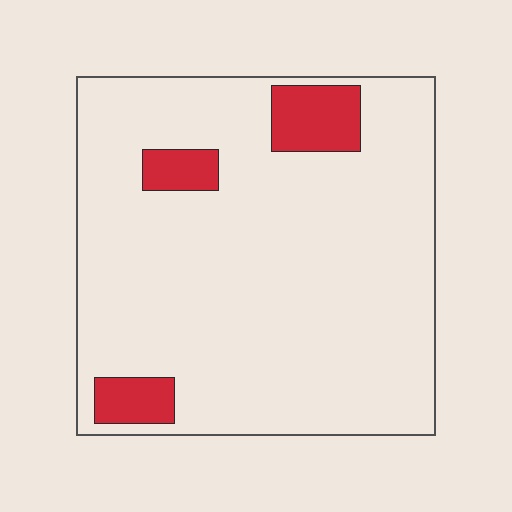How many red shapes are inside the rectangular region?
3.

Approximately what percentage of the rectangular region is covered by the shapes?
Approximately 10%.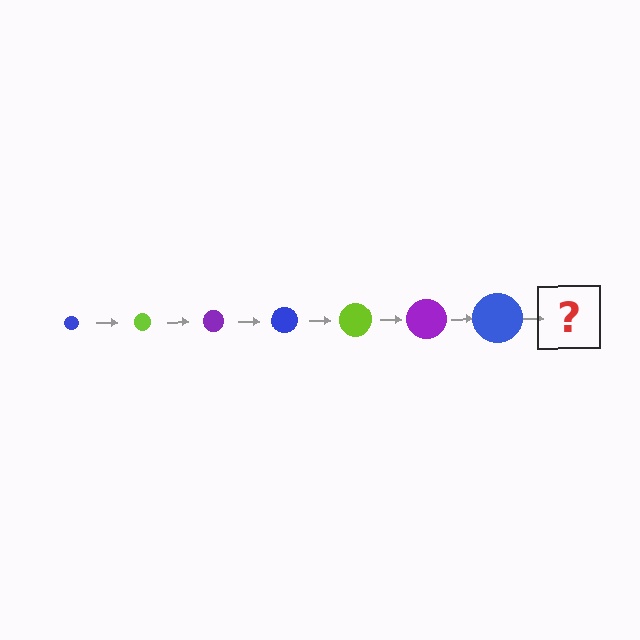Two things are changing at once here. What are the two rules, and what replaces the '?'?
The two rules are that the circle grows larger each step and the color cycles through blue, lime, and purple. The '?' should be a lime circle, larger than the previous one.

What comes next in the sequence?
The next element should be a lime circle, larger than the previous one.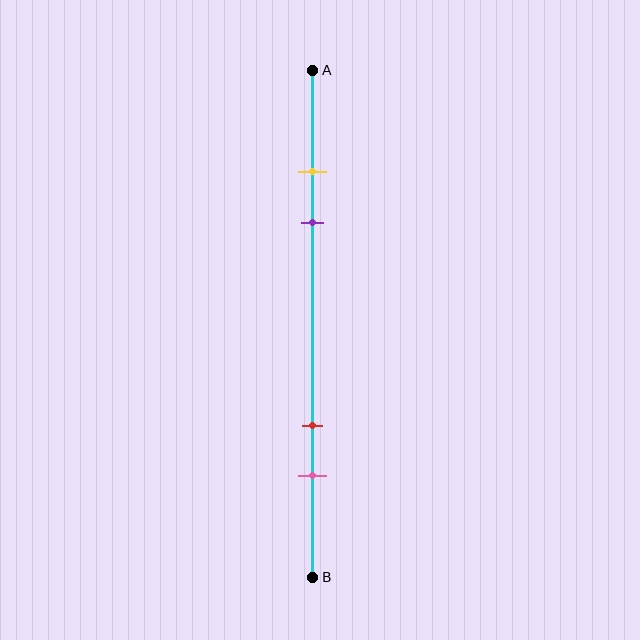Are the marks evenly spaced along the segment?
No, the marks are not evenly spaced.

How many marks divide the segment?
There are 4 marks dividing the segment.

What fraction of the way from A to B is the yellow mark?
The yellow mark is approximately 20% (0.2) of the way from A to B.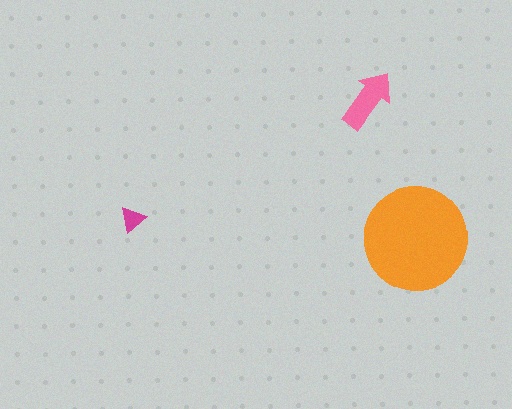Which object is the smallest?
The magenta triangle.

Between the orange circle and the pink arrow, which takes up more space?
The orange circle.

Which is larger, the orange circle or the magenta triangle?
The orange circle.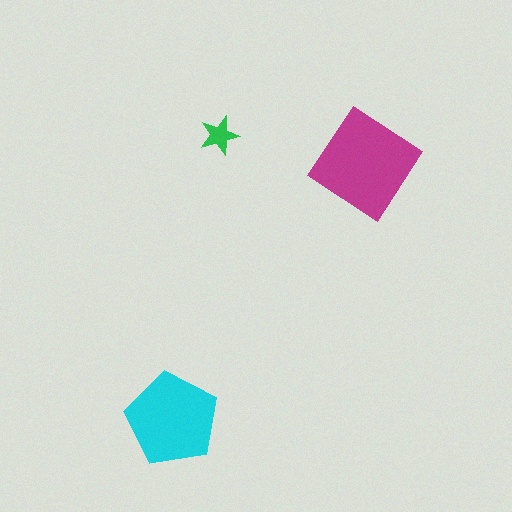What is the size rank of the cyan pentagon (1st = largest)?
2nd.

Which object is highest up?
The green star is topmost.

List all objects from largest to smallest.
The magenta diamond, the cyan pentagon, the green star.